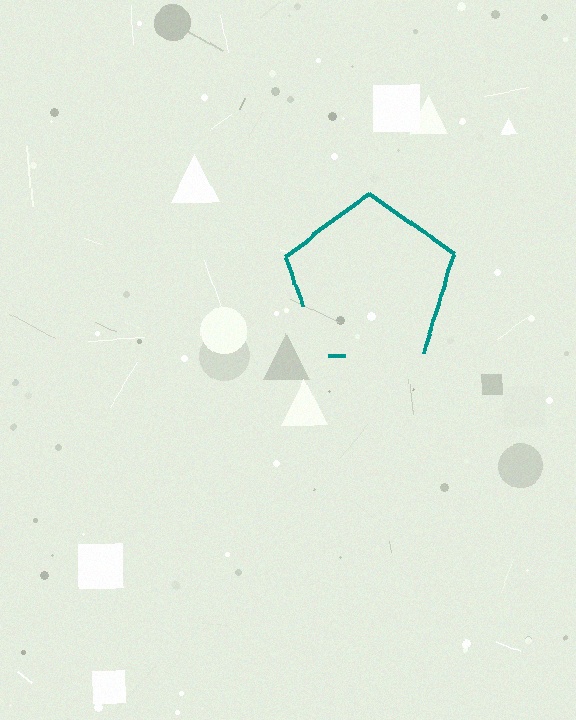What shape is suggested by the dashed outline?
The dashed outline suggests a pentagon.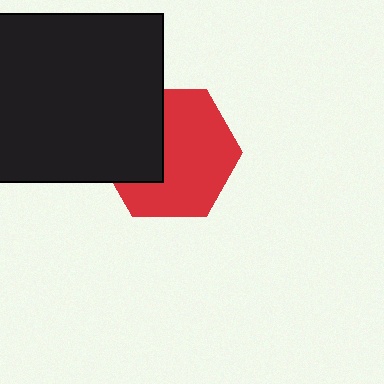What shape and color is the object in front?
The object in front is a black square.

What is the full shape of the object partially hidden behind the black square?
The partially hidden object is a red hexagon.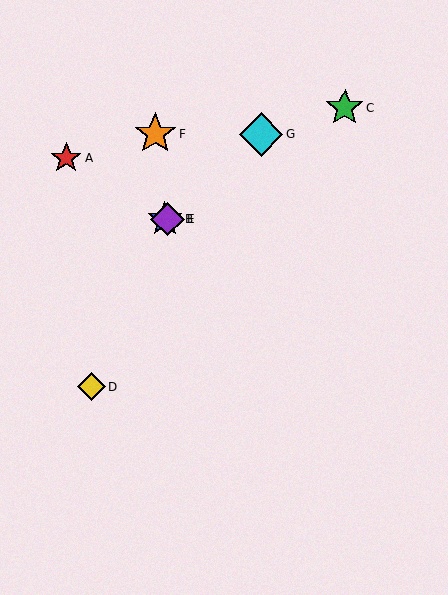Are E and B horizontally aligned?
Yes, both are at y≈219.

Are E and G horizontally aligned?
No, E is at y≈219 and G is at y≈135.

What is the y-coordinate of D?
Object D is at y≈386.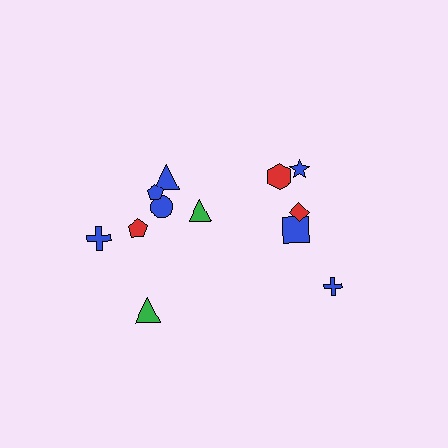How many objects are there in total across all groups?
There are 12 objects.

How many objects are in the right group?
There are 5 objects.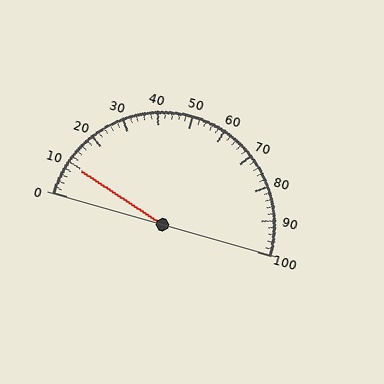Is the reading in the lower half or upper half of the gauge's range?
The reading is in the lower half of the range (0 to 100).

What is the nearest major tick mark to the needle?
The nearest major tick mark is 10.